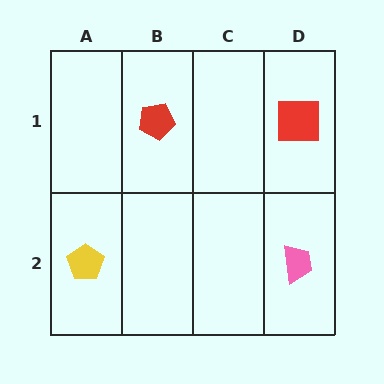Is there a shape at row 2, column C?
No, that cell is empty.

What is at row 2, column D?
A pink trapezoid.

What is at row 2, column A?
A yellow pentagon.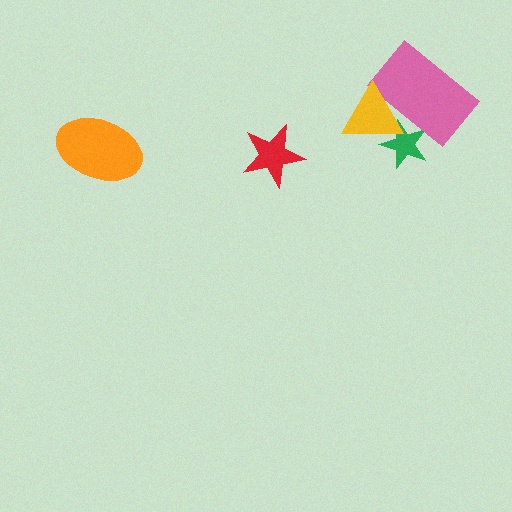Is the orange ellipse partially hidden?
No, no other shape covers it.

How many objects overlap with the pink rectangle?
2 objects overlap with the pink rectangle.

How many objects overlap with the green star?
2 objects overlap with the green star.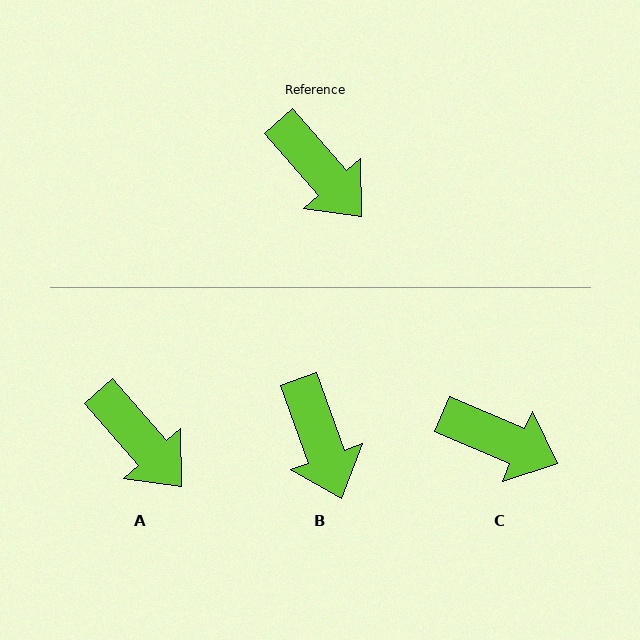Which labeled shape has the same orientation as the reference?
A.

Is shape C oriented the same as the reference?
No, it is off by about 25 degrees.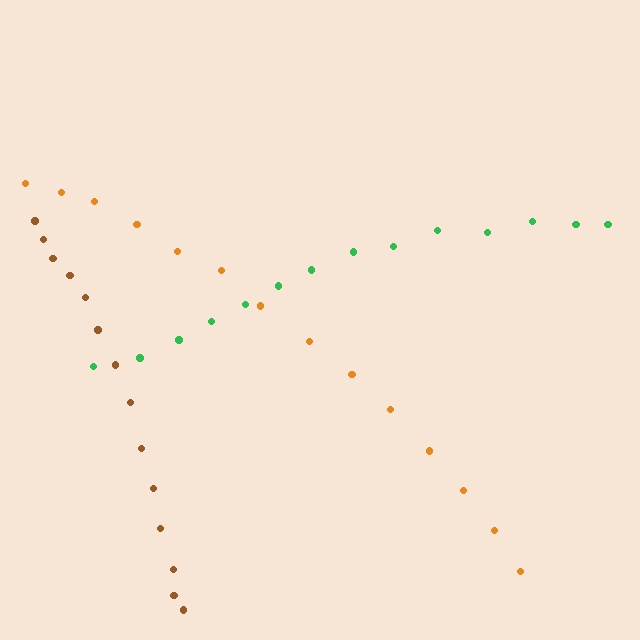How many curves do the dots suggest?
There are 3 distinct paths.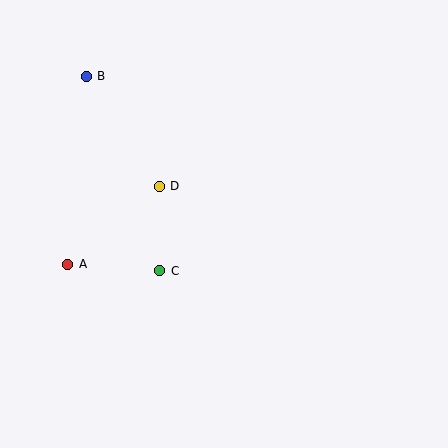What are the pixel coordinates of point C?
Point C is at (160, 271).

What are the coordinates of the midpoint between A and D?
The midpoint between A and D is at (114, 225).